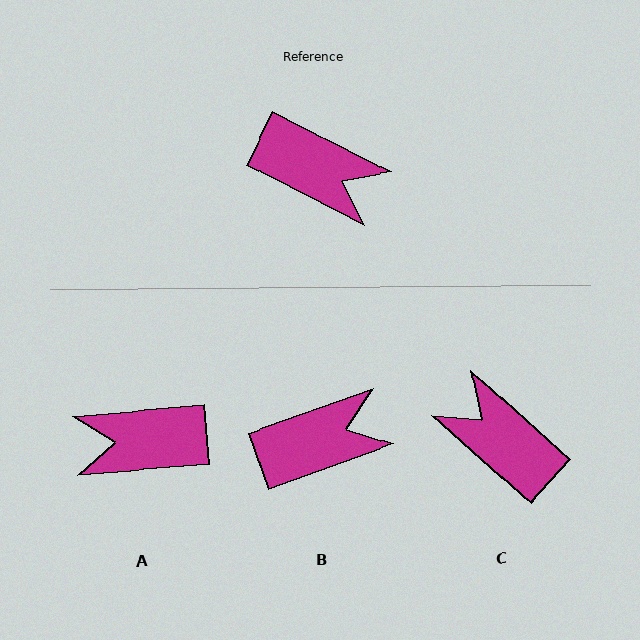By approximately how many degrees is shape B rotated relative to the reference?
Approximately 47 degrees counter-clockwise.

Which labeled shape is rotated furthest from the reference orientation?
C, about 165 degrees away.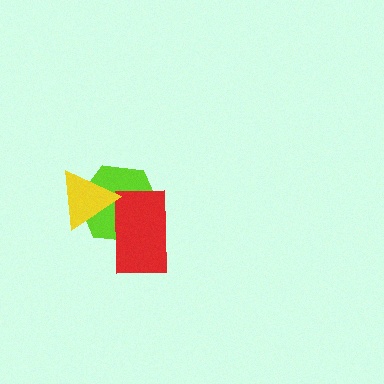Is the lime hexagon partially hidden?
Yes, it is partially covered by another shape.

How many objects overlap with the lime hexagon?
2 objects overlap with the lime hexagon.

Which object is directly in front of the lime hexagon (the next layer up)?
The red rectangle is directly in front of the lime hexagon.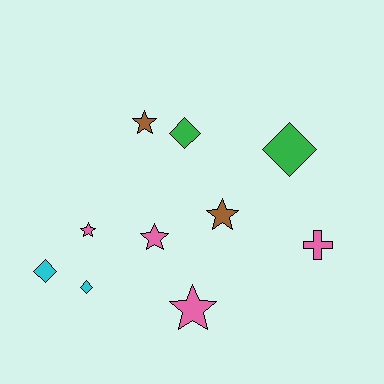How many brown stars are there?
There are 2 brown stars.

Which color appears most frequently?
Pink, with 4 objects.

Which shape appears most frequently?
Star, with 5 objects.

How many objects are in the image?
There are 10 objects.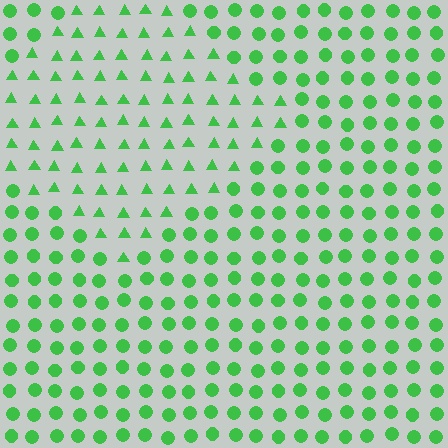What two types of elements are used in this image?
The image uses triangles inside the diamond region and circles outside it.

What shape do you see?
I see a diamond.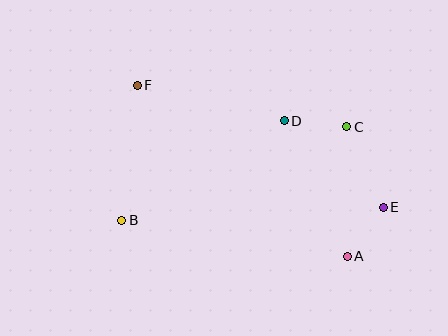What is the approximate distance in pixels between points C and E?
The distance between C and E is approximately 89 pixels.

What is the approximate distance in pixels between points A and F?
The distance between A and F is approximately 270 pixels.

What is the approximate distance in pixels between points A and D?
The distance between A and D is approximately 149 pixels.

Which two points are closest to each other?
Points A and E are closest to each other.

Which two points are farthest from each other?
Points E and F are farthest from each other.